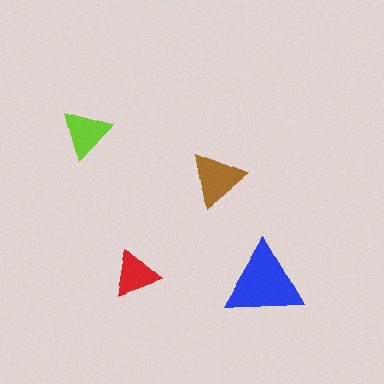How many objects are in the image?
There are 4 objects in the image.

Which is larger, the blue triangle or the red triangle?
The blue one.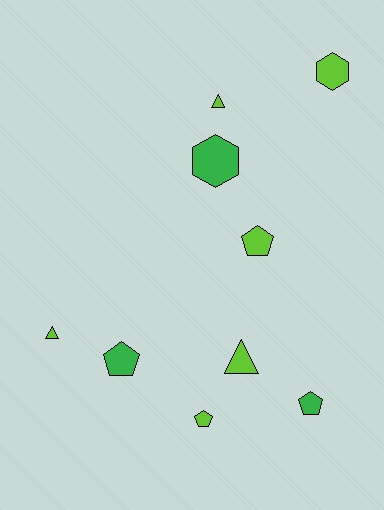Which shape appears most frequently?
Pentagon, with 4 objects.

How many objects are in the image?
There are 9 objects.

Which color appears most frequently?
Lime, with 6 objects.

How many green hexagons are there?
There is 1 green hexagon.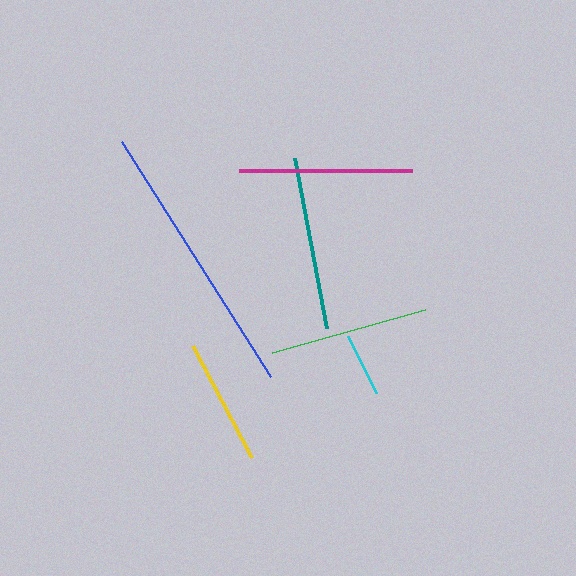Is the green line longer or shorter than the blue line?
The blue line is longer than the green line.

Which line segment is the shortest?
The cyan line is the shortest at approximately 64 pixels.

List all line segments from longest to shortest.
From longest to shortest: blue, magenta, teal, green, yellow, cyan.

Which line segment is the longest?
The blue line is the longest at approximately 278 pixels.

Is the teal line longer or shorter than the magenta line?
The magenta line is longer than the teal line.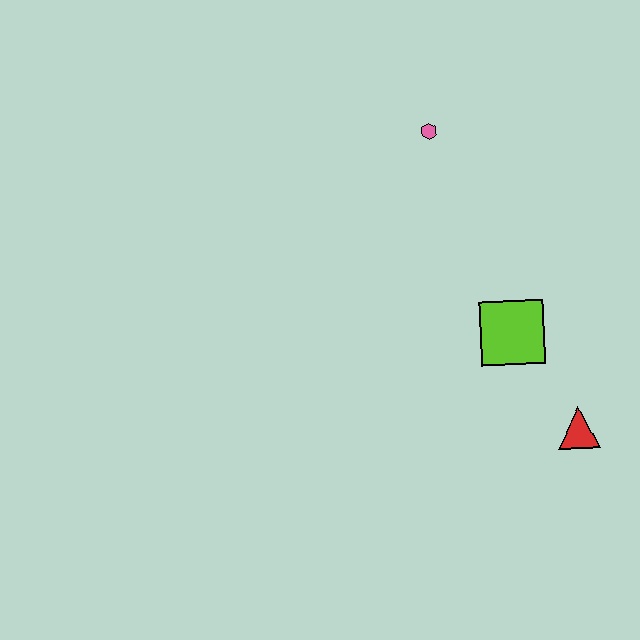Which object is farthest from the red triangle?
The pink hexagon is farthest from the red triangle.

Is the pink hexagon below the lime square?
No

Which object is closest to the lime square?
The red triangle is closest to the lime square.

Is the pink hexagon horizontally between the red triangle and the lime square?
No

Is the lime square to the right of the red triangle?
No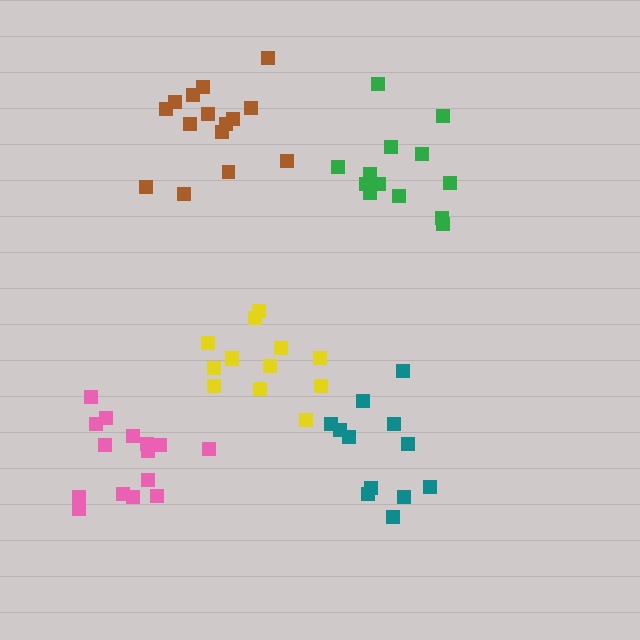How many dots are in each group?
Group 1: 13 dots, Group 2: 13 dots, Group 3: 12 dots, Group 4: 15 dots, Group 5: 15 dots (68 total).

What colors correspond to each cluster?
The clusters are colored: yellow, green, teal, pink, brown.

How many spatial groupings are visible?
There are 5 spatial groupings.